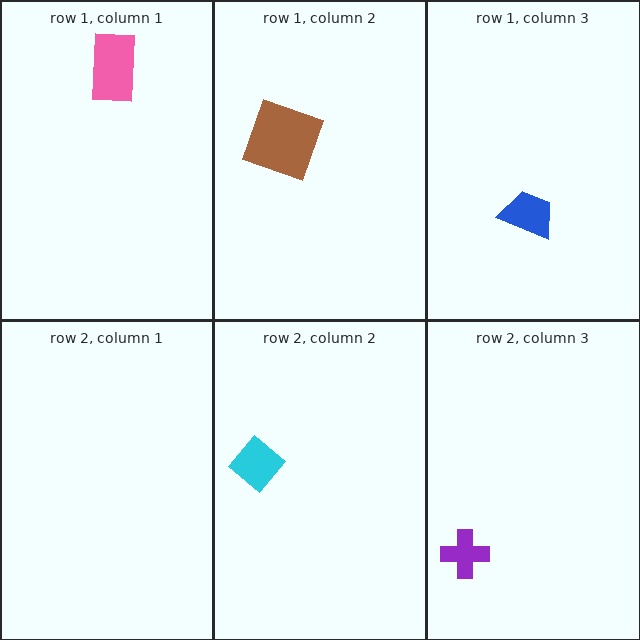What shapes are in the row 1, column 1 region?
The pink rectangle.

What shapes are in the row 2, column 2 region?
The cyan diamond.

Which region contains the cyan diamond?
The row 2, column 2 region.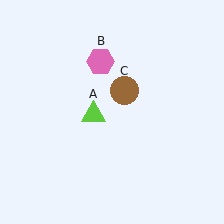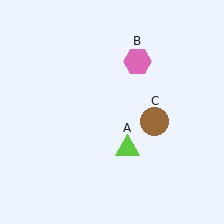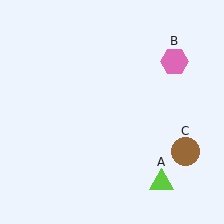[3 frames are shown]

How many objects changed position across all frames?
3 objects changed position: lime triangle (object A), pink hexagon (object B), brown circle (object C).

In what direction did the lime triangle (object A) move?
The lime triangle (object A) moved down and to the right.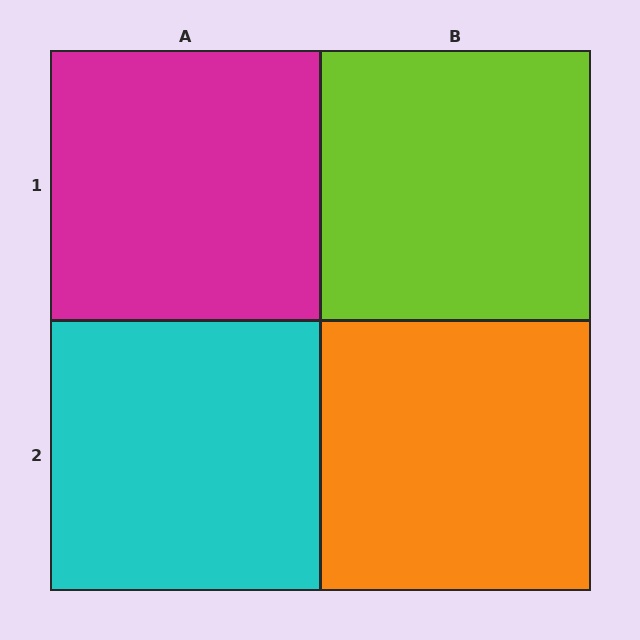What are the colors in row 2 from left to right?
Cyan, orange.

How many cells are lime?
1 cell is lime.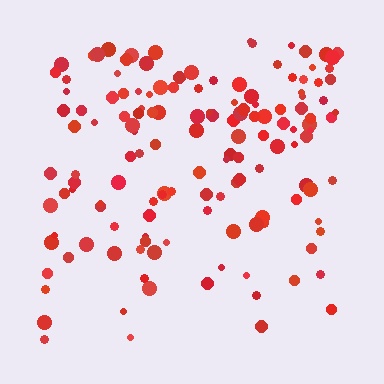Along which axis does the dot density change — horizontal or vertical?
Vertical.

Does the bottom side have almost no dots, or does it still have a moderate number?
Still a moderate number, just noticeably fewer than the top.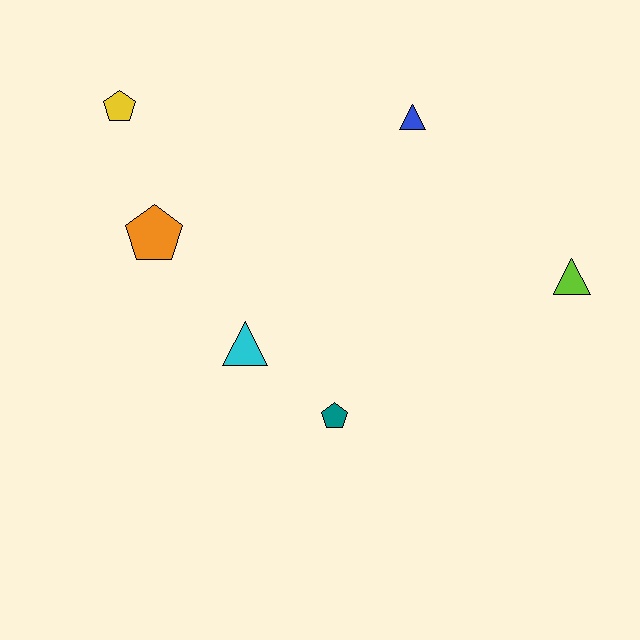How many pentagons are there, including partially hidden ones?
There are 3 pentagons.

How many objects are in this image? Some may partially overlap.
There are 6 objects.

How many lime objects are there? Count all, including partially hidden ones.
There is 1 lime object.